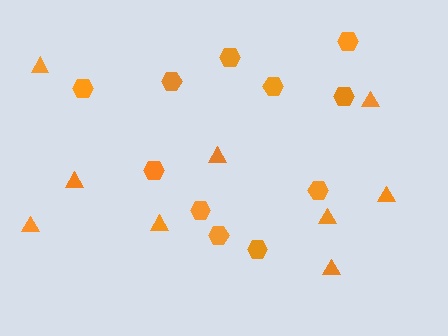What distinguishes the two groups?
There are 2 groups: one group of triangles (9) and one group of hexagons (11).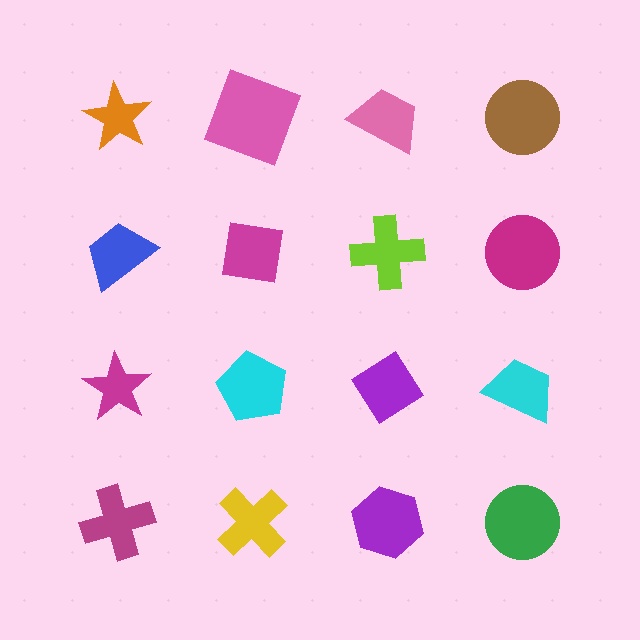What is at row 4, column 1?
A magenta cross.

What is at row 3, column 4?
A cyan trapezoid.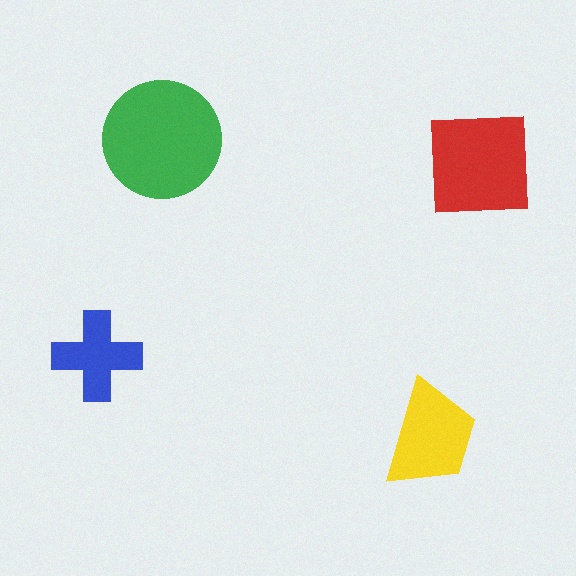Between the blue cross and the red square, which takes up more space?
The red square.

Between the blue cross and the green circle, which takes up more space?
The green circle.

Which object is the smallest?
The blue cross.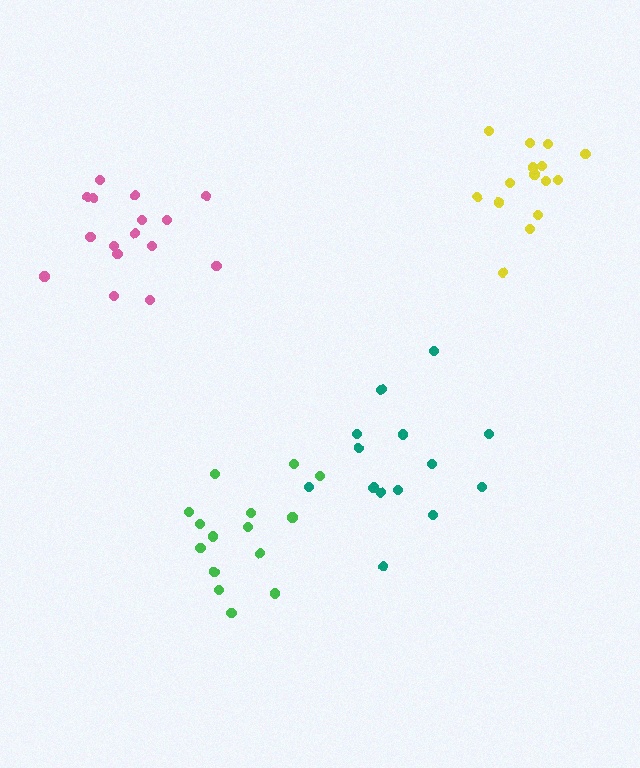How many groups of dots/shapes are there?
There are 4 groups.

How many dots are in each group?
Group 1: 15 dots, Group 2: 15 dots, Group 3: 15 dots, Group 4: 16 dots (61 total).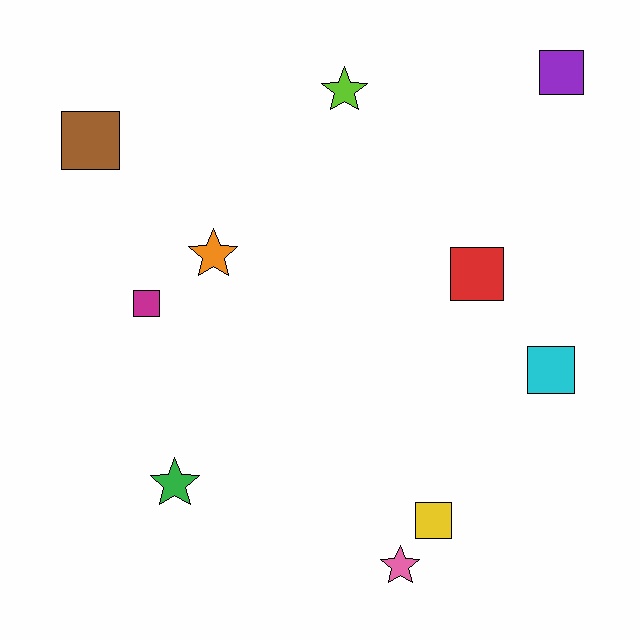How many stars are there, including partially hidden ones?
There are 4 stars.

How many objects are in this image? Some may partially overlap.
There are 10 objects.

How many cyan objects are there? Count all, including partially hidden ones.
There is 1 cyan object.